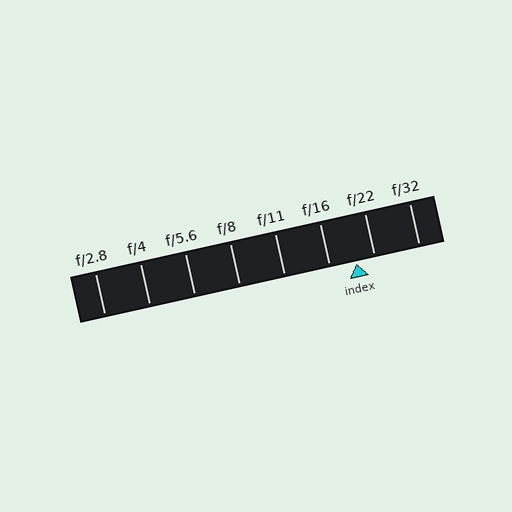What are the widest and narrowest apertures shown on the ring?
The widest aperture shown is f/2.8 and the narrowest is f/32.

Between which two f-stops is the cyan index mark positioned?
The index mark is between f/16 and f/22.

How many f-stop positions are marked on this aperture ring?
There are 8 f-stop positions marked.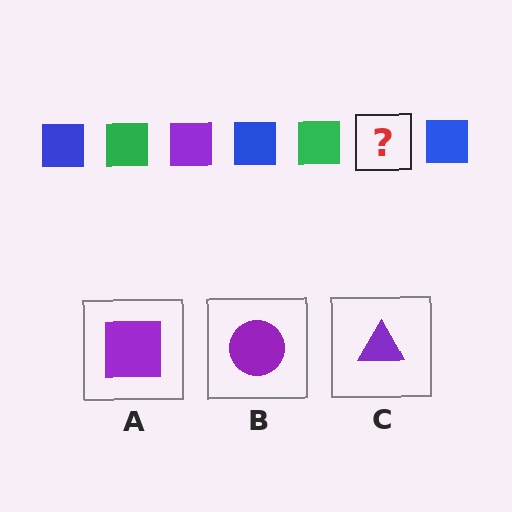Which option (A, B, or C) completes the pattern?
A.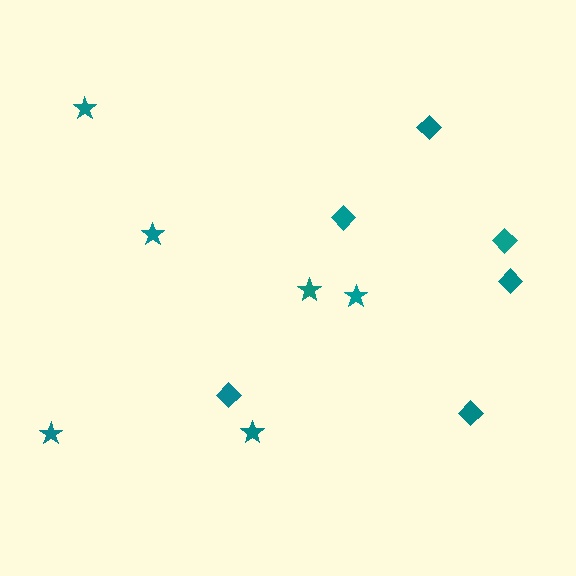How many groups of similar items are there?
There are 2 groups: one group of stars (6) and one group of diamonds (6).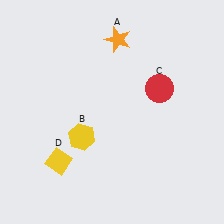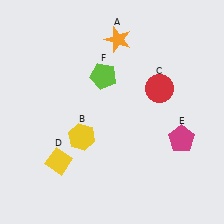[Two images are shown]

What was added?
A magenta pentagon (E), a lime pentagon (F) were added in Image 2.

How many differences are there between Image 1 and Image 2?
There are 2 differences between the two images.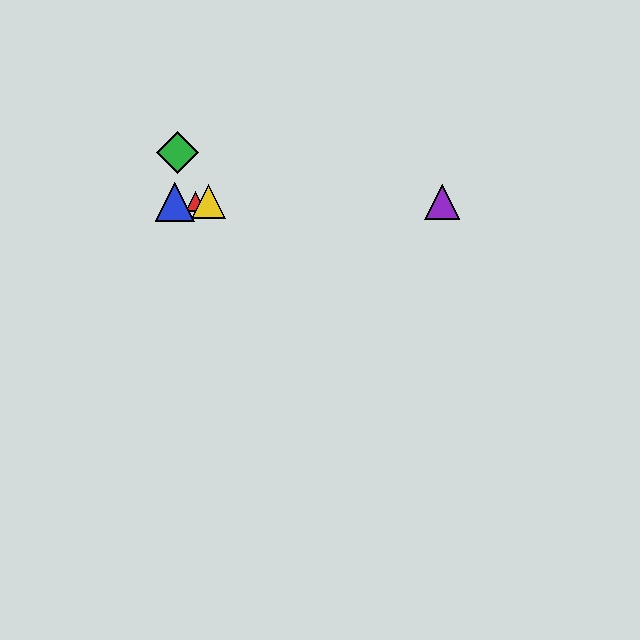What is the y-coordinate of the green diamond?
The green diamond is at y≈153.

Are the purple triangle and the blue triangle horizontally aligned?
Yes, both are at y≈202.